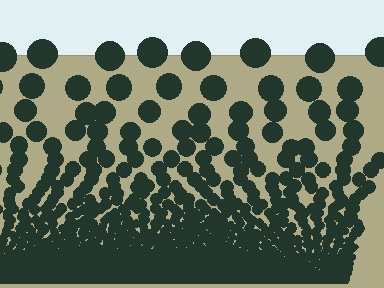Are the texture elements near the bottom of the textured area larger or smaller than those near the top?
Smaller. The gradient is inverted — elements near the bottom are smaller and denser.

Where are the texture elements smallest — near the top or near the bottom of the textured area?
Near the bottom.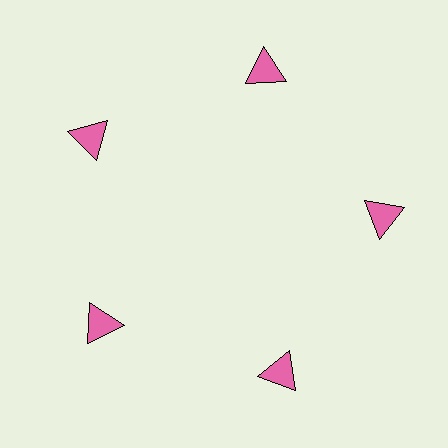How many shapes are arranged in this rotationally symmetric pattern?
There are 5 shapes, arranged in 5 groups of 1.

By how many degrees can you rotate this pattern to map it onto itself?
The pattern maps onto itself every 72 degrees of rotation.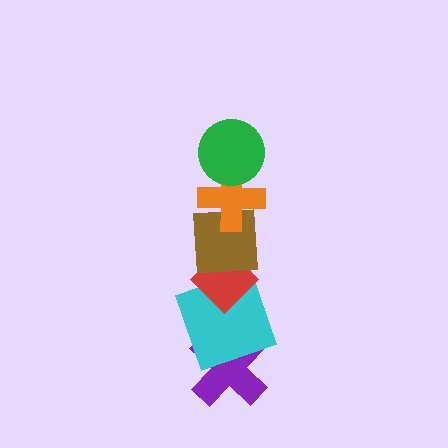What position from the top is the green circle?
The green circle is 1st from the top.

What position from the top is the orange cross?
The orange cross is 2nd from the top.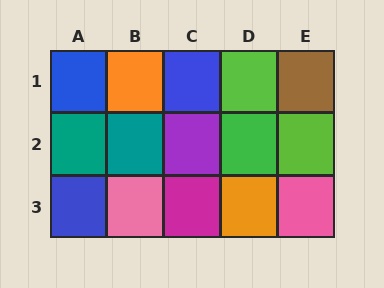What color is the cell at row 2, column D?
Green.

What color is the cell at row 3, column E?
Pink.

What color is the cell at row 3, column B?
Pink.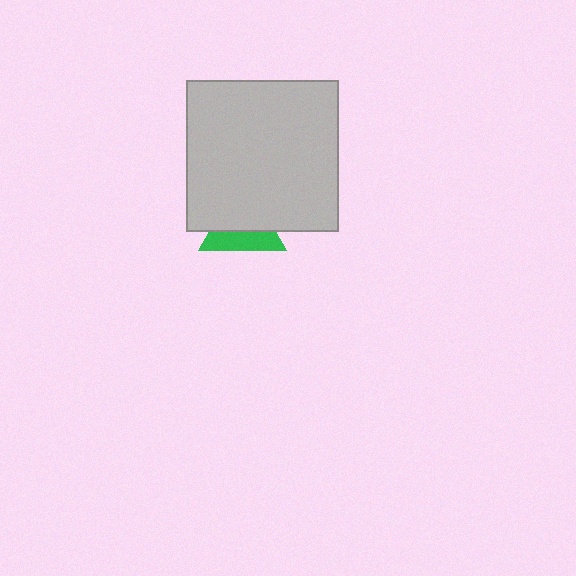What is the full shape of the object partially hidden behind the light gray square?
The partially hidden object is a green triangle.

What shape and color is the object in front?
The object in front is a light gray square.